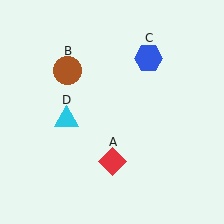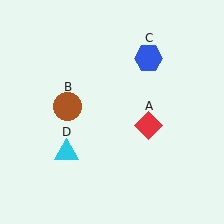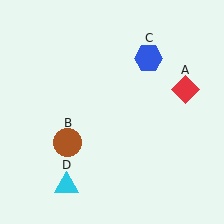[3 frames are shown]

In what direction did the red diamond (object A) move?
The red diamond (object A) moved up and to the right.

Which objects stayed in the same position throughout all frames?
Blue hexagon (object C) remained stationary.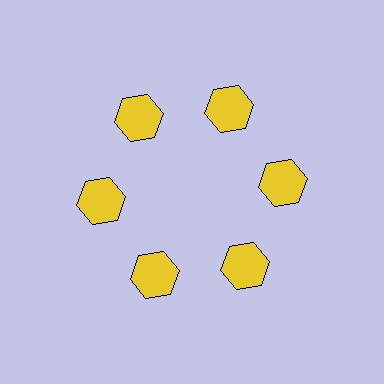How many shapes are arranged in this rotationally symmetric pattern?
There are 6 shapes, arranged in 6 groups of 1.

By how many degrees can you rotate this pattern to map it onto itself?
The pattern maps onto itself every 60 degrees of rotation.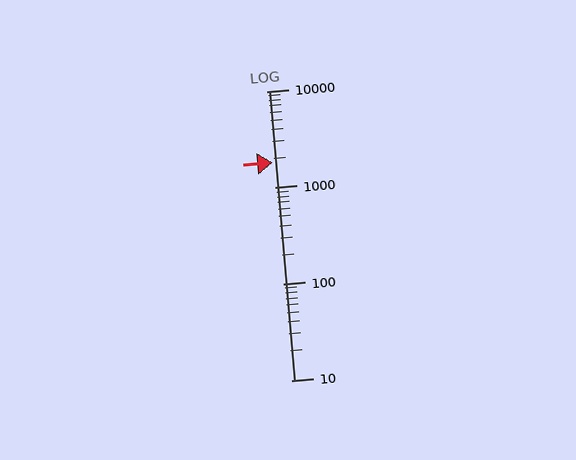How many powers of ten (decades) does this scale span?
The scale spans 3 decades, from 10 to 10000.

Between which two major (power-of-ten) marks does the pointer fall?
The pointer is between 1000 and 10000.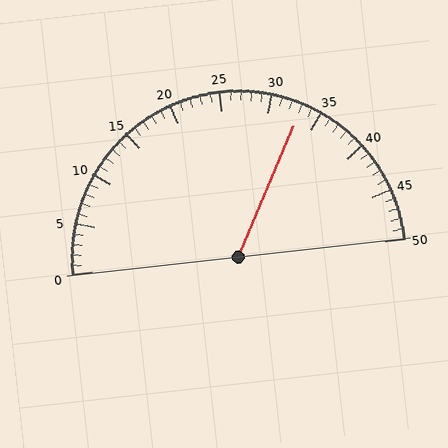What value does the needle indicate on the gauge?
The needle indicates approximately 33.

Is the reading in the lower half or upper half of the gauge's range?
The reading is in the upper half of the range (0 to 50).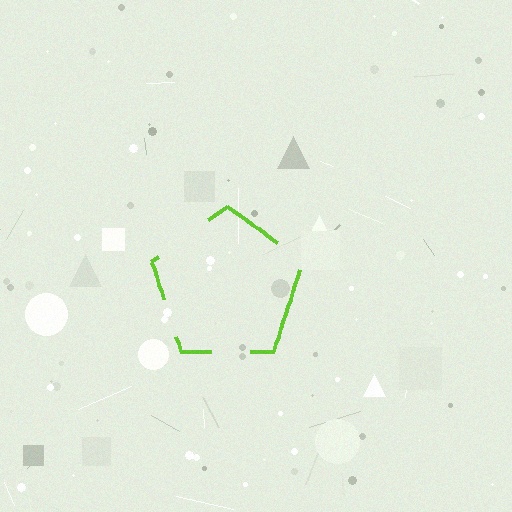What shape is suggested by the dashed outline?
The dashed outline suggests a pentagon.